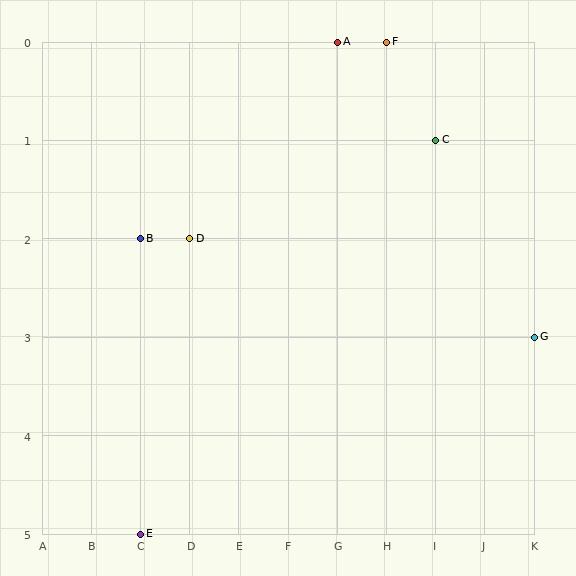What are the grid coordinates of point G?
Point G is at grid coordinates (K, 3).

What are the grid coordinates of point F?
Point F is at grid coordinates (H, 0).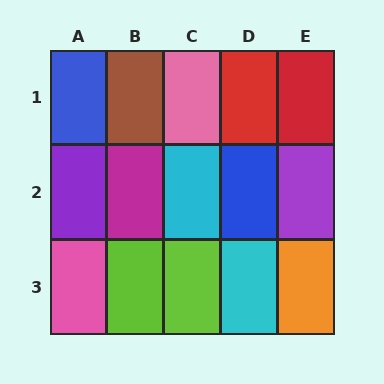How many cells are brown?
1 cell is brown.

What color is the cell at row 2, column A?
Purple.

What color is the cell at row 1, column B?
Brown.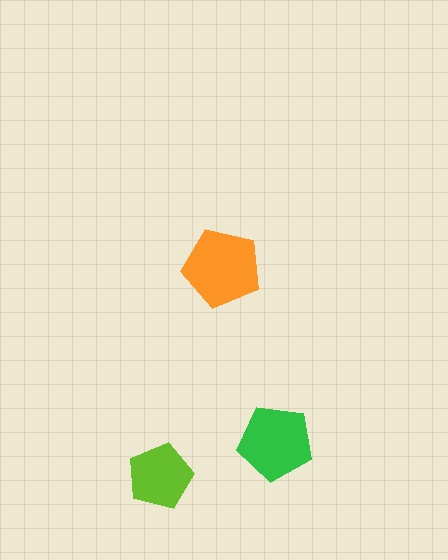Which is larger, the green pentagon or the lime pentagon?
The green one.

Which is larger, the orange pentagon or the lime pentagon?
The orange one.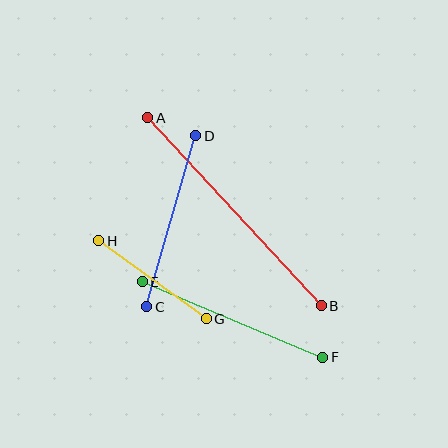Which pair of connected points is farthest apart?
Points A and B are farthest apart.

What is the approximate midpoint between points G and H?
The midpoint is at approximately (153, 280) pixels.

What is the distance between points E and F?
The distance is approximately 196 pixels.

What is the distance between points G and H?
The distance is approximately 133 pixels.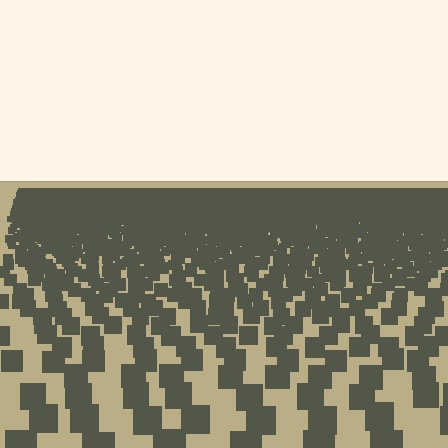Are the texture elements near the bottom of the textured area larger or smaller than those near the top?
Larger. Near the bottom, elements are closer to the viewer and appear at a bigger on-screen size.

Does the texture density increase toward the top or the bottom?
Density increases toward the top.